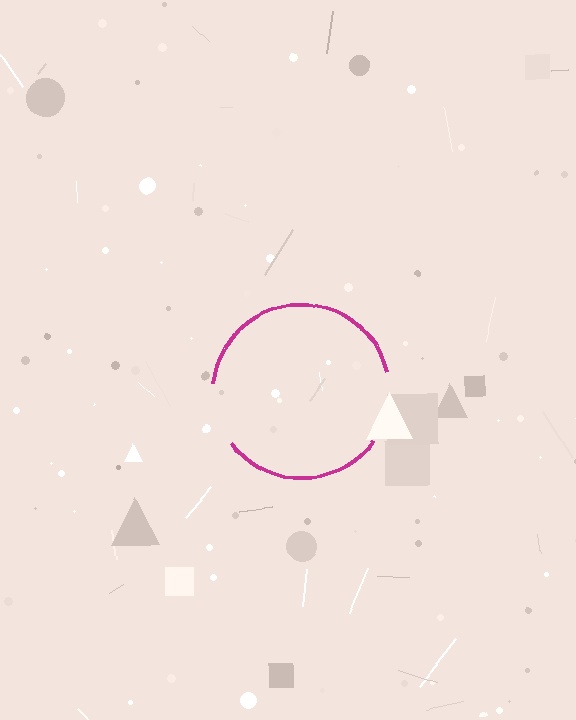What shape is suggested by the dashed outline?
The dashed outline suggests a circle.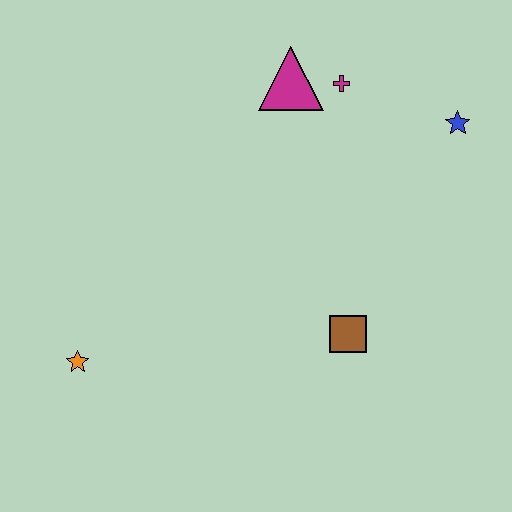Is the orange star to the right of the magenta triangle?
No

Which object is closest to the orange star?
The brown square is closest to the orange star.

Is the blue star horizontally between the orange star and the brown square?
No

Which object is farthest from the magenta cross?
The orange star is farthest from the magenta cross.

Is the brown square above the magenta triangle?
No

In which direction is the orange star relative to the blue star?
The orange star is to the left of the blue star.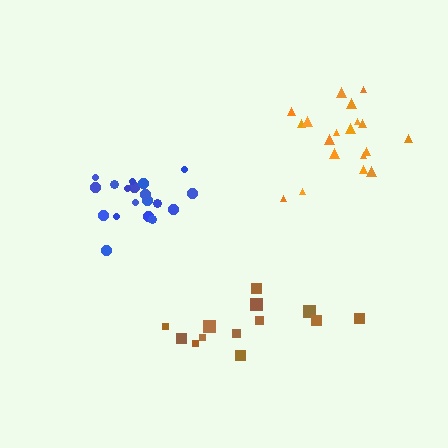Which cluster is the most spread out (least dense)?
Brown.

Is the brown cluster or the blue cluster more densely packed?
Blue.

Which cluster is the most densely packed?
Blue.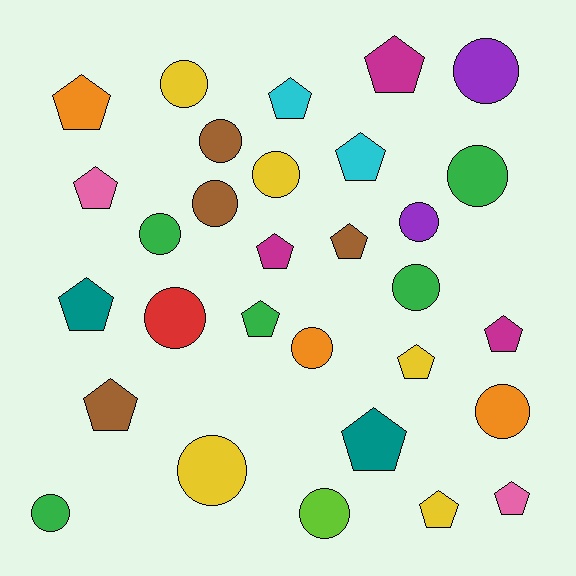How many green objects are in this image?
There are 5 green objects.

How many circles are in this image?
There are 15 circles.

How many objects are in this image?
There are 30 objects.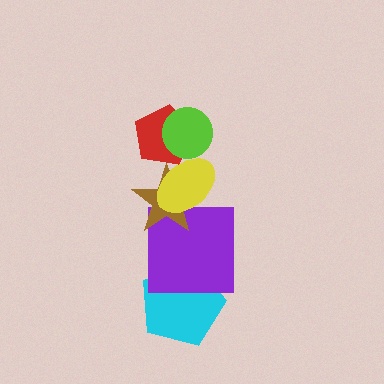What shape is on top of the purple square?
The brown star is on top of the purple square.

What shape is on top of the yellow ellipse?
The red pentagon is on top of the yellow ellipse.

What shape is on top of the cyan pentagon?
The purple square is on top of the cyan pentagon.